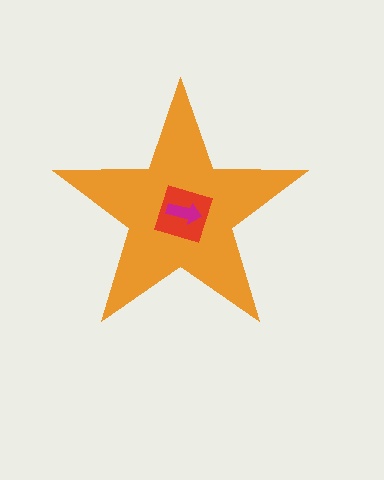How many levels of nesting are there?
3.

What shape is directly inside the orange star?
The red diamond.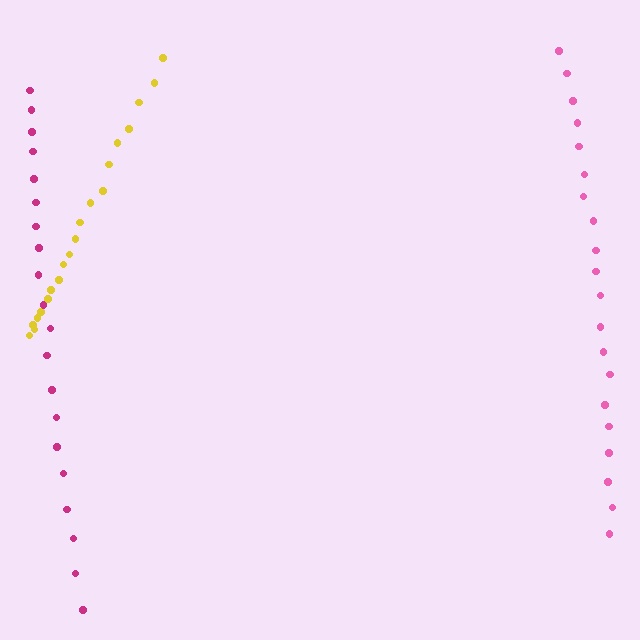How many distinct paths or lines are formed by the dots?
There are 3 distinct paths.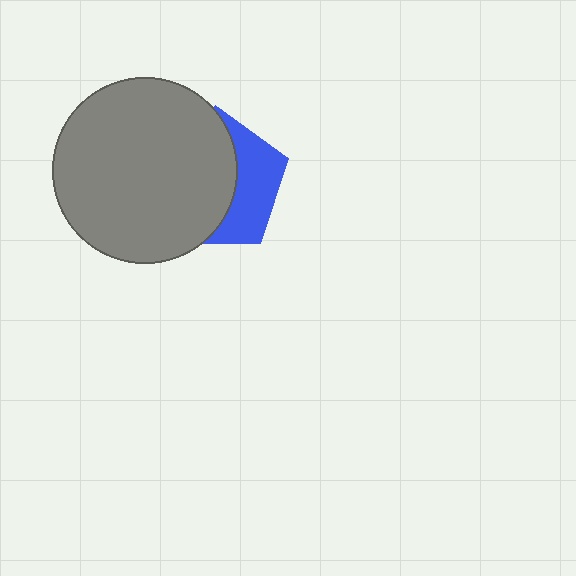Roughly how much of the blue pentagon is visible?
A small part of it is visible (roughly 37%).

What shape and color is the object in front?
The object in front is a gray circle.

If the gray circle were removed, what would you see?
You would see the complete blue pentagon.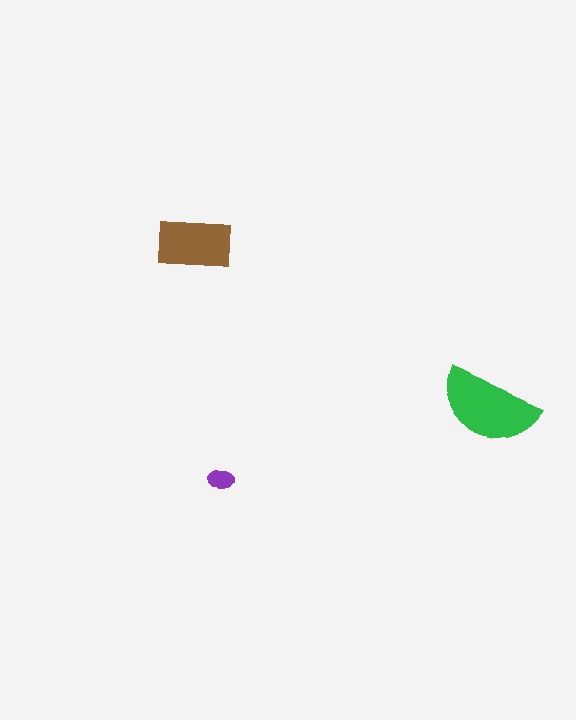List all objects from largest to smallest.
The green semicircle, the brown rectangle, the purple ellipse.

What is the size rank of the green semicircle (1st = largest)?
1st.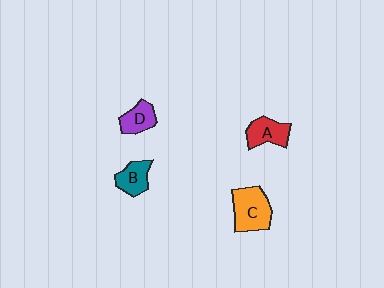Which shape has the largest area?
Shape C (orange).